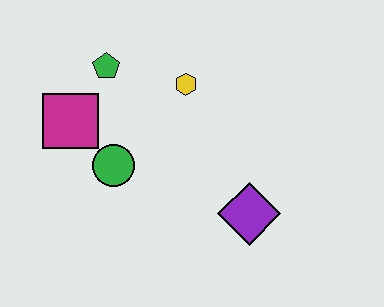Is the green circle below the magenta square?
Yes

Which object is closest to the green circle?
The magenta square is closest to the green circle.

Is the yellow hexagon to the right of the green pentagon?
Yes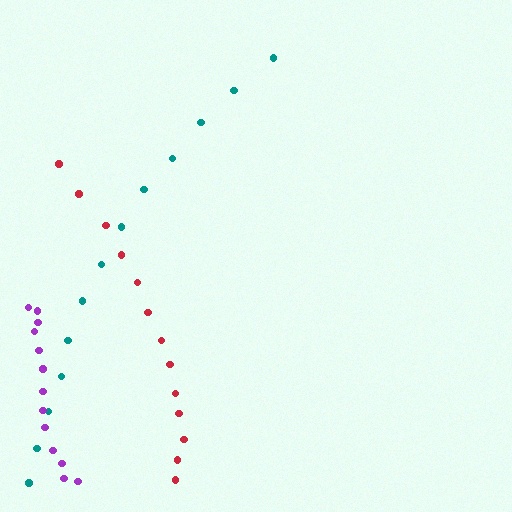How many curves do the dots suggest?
There are 3 distinct paths.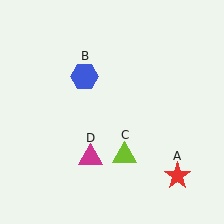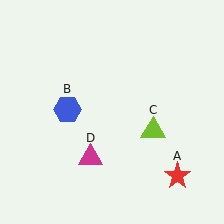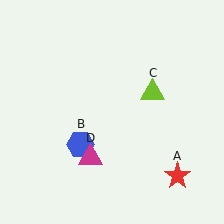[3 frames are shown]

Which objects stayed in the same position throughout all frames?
Red star (object A) and magenta triangle (object D) remained stationary.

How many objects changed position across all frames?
2 objects changed position: blue hexagon (object B), lime triangle (object C).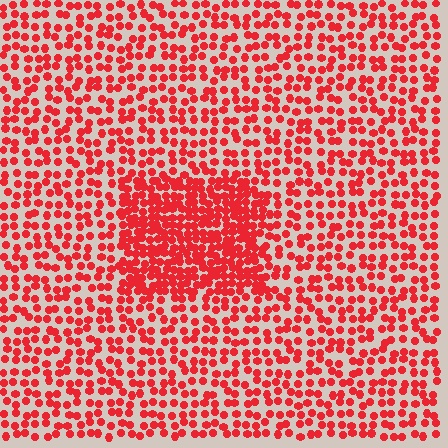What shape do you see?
I see a rectangle.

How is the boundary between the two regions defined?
The boundary is defined by a change in element density (approximately 2.0x ratio). All elements are the same color, size, and shape.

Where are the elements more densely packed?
The elements are more densely packed inside the rectangle boundary.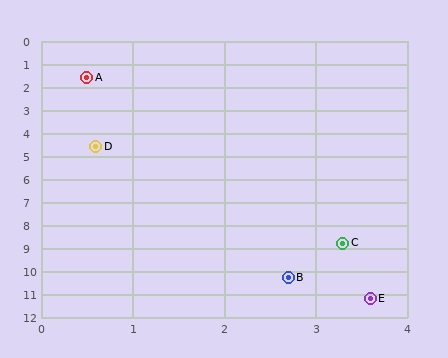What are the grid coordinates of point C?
Point C is at approximately (3.3, 8.8).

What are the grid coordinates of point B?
Point B is at approximately (2.7, 10.3).